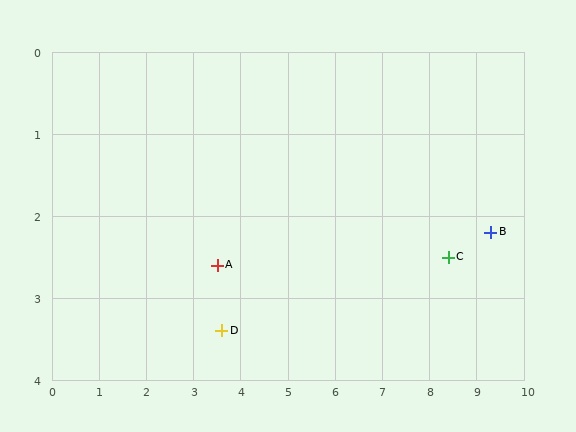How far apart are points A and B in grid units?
Points A and B are about 5.8 grid units apart.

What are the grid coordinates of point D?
Point D is at approximately (3.6, 3.4).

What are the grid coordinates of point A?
Point A is at approximately (3.5, 2.6).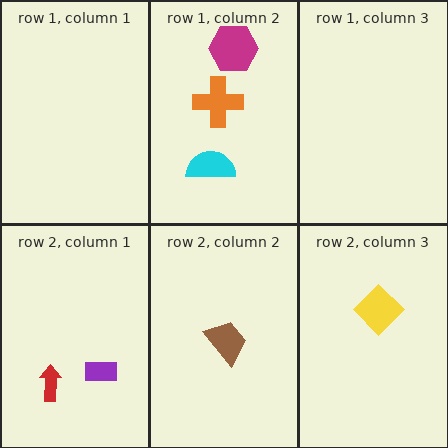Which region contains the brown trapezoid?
The row 2, column 2 region.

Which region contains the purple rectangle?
The row 2, column 1 region.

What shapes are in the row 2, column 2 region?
The brown trapezoid.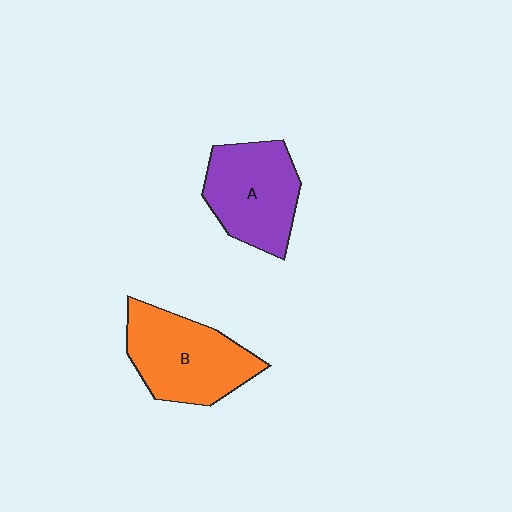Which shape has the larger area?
Shape B (orange).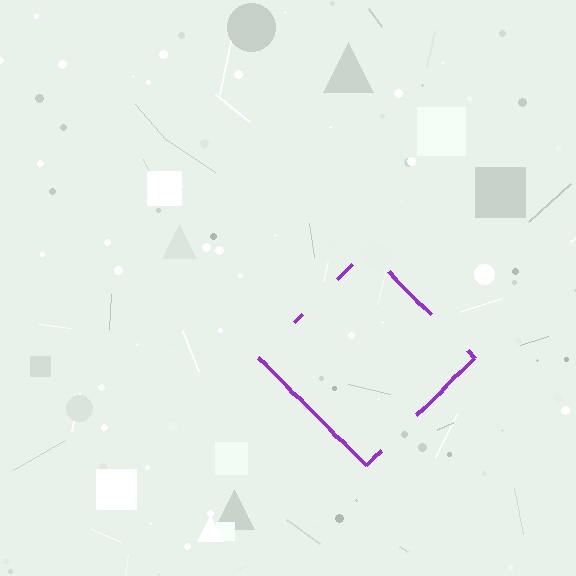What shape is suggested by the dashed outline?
The dashed outline suggests a diamond.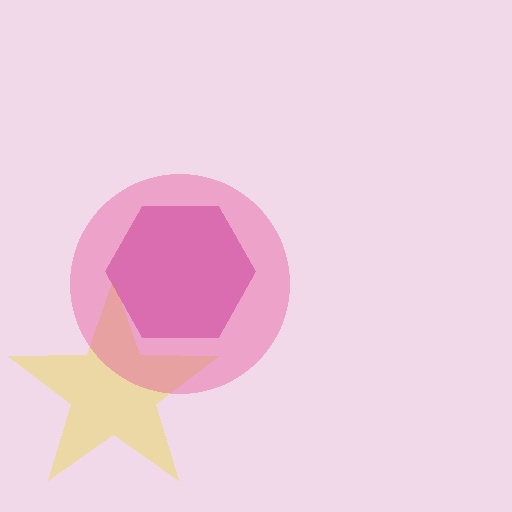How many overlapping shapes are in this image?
There are 3 overlapping shapes in the image.